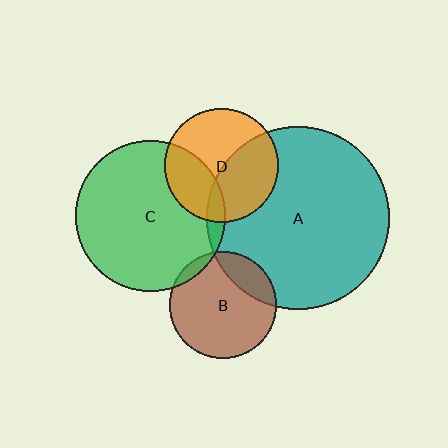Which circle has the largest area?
Circle A (teal).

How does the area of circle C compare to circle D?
Approximately 1.8 times.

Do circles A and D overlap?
Yes.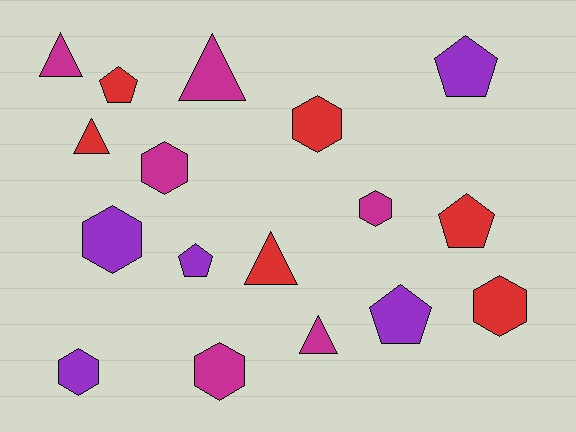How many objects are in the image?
There are 17 objects.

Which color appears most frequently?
Red, with 6 objects.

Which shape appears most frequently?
Hexagon, with 7 objects.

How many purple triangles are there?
There are no purple triangles.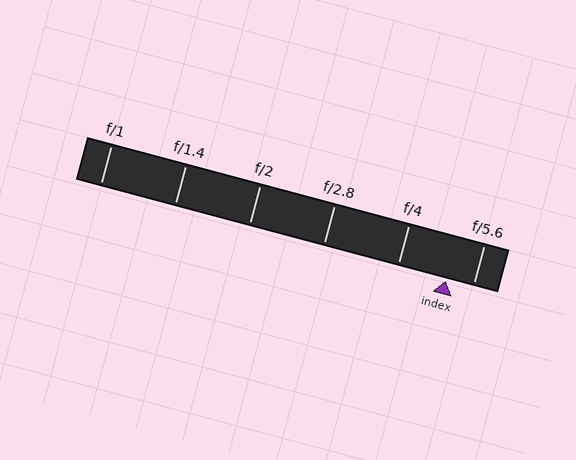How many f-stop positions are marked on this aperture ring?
There are 6 f-stop positions marked.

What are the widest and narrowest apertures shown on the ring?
The widest aperture shown is f/1 and the narrowest is f/5.6.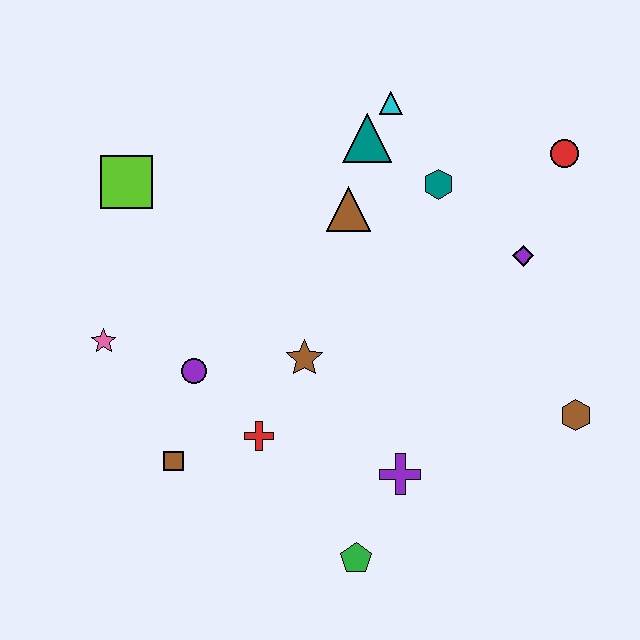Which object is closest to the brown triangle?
The teal triangle is closest to the brown triangle.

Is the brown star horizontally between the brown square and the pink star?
No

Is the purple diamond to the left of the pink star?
No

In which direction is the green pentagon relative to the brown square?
The green pentagon is to the right of the brown square.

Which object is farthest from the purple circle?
The red circle is farthest from the purple circle.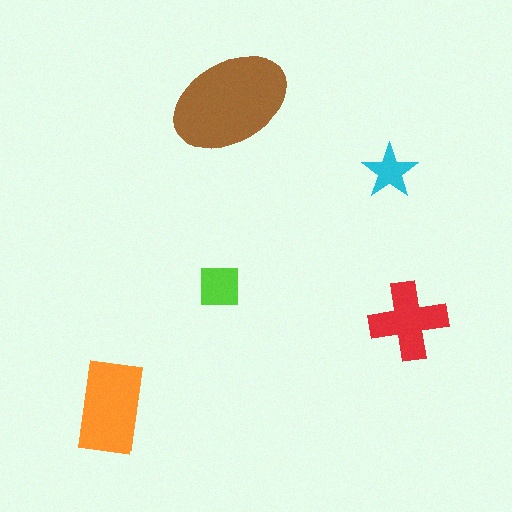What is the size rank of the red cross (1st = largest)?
3rd.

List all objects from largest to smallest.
The brown ellipse, the orange rectangle, the red cross, the lime square, the cyan star.